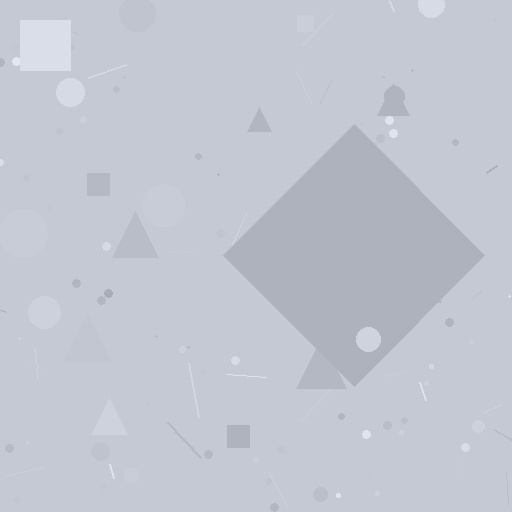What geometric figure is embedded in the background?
A diamond is embedded in the background.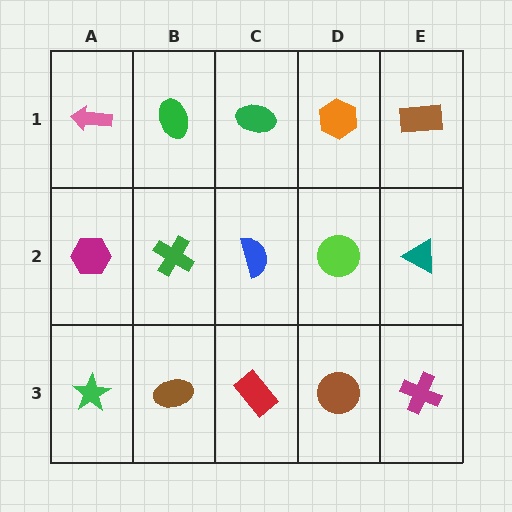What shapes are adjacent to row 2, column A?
A pink arrow (row 1, column A), a green star (row 3, column A), a green cross (row 2, column B).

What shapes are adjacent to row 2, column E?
A brown rectangle (row 1, column E), a magenta cross (row 3, column E), a lime circle (row 2, column D).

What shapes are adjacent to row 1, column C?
A blue semicircle (row 2, column C), a green ellipse (row 1, column B), an orange hexagon (row 1, column D).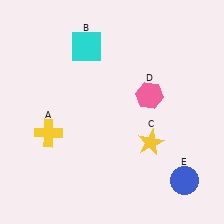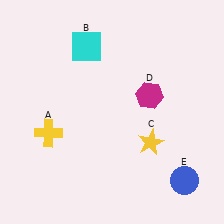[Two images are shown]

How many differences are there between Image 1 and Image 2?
There is 1 difference between the two images.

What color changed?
The hexagon (D) changed from pink in Image 1 to magenta in Image 2.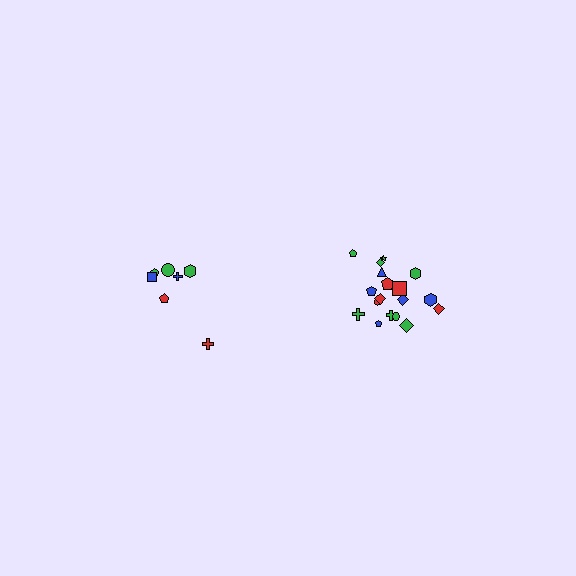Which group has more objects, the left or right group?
The right group.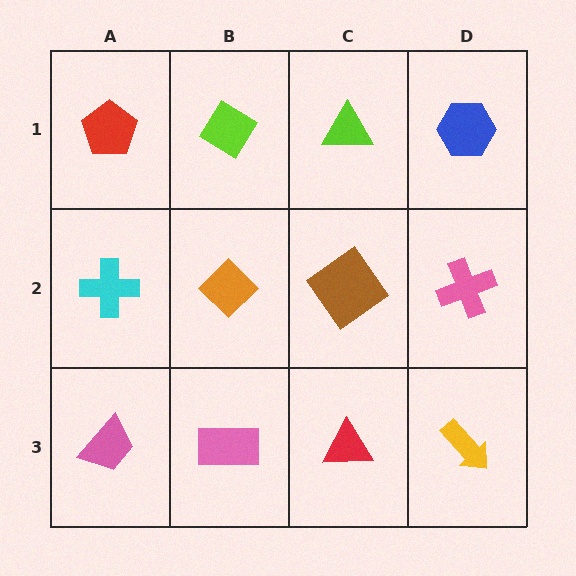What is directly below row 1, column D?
A pink cross.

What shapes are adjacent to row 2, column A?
A red pentagon (row 1, column A), a pink trapezoid (row 3, column A), an orange diamond (row 2, column B).